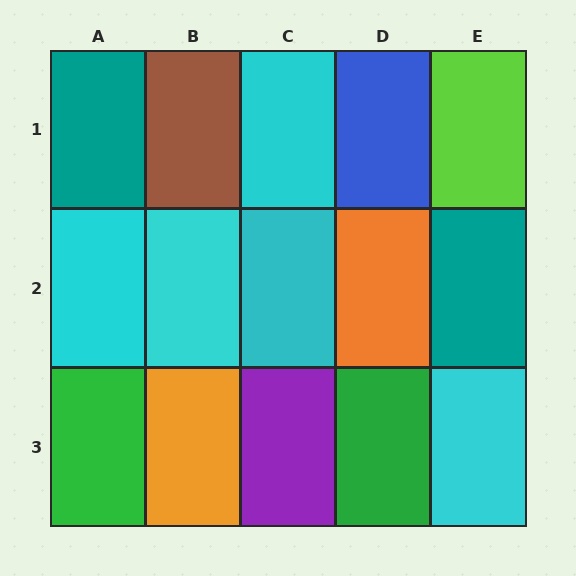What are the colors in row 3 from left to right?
Green, orange, purple, green, cyan.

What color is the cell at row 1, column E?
Lime.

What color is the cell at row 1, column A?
Teal.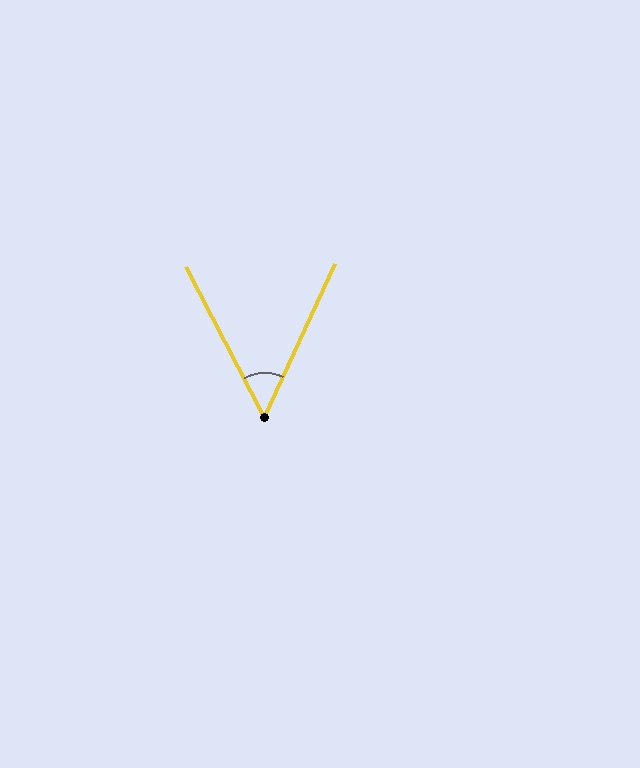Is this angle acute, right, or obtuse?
It is acute.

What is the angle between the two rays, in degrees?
Approximately 52 degrees.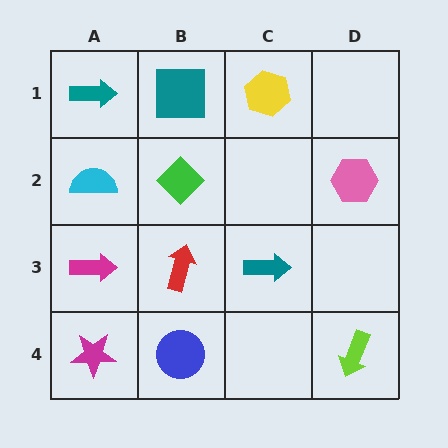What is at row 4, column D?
A lime arrow.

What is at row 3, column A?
A magenta arrow.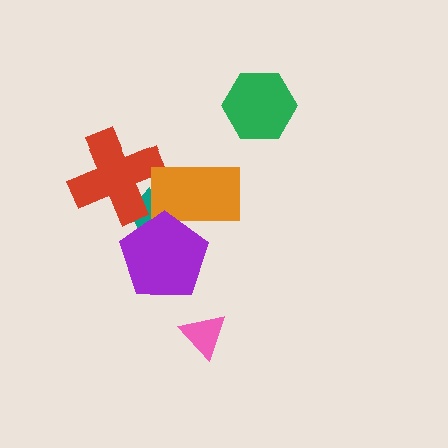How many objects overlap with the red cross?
2 objects overlap with the red cross.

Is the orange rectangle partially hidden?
Yes, it is partially covered by another shape.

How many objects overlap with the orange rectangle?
3 objects overlap with the orange rectangle.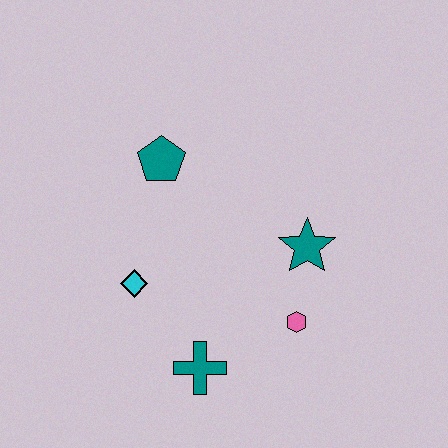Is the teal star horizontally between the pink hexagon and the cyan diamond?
No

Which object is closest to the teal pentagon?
The cyan diamond is closest to the teal pentagon.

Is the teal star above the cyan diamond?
Yes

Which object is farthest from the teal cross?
The teal pentagon is farthest from the teal cross.